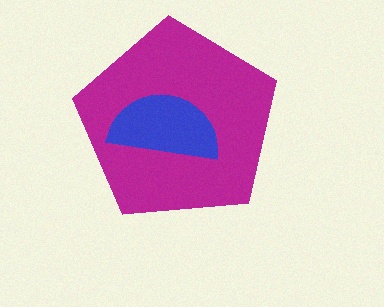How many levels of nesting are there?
2.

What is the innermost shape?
The blue semicircle.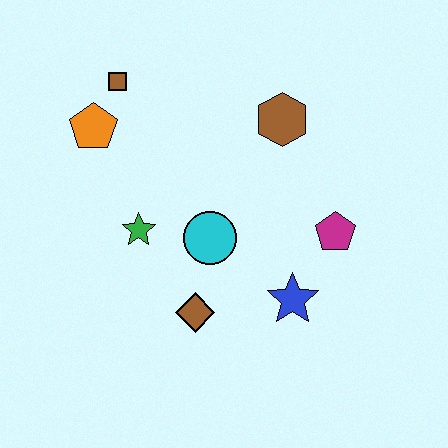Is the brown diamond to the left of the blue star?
Yes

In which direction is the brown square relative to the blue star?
The brown square is above the blue star.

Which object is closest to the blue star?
The magenta pentagon is closest to the blue star.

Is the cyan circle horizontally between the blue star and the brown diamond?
Yes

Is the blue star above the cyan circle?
No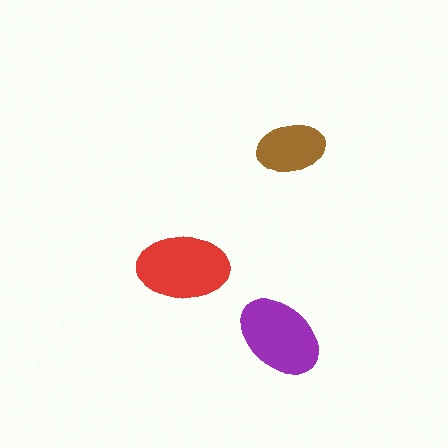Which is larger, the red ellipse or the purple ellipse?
The red one.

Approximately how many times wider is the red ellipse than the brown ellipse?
About 1.5 times wider.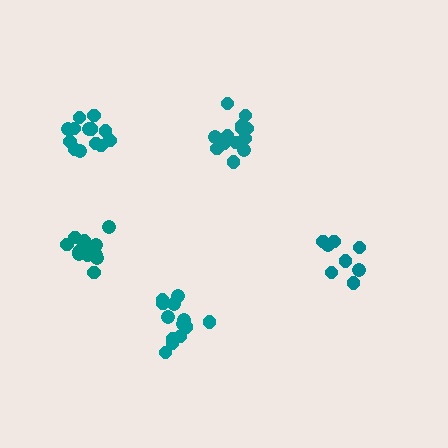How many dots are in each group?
Group 1: 14 dots, Group 2: 8 dots, Group 3: 13 dots, Group 4: 14 dots, Group 5: 13 dots (62 total).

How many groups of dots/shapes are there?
There are 5 groups.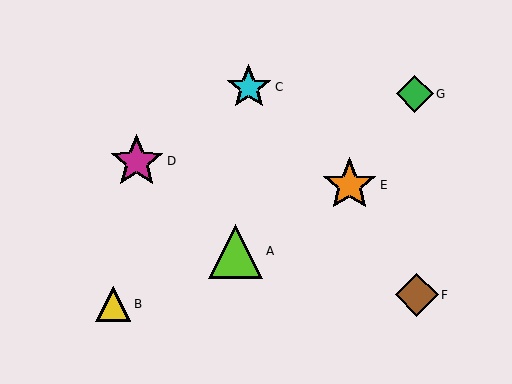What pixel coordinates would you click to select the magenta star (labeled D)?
Click at (137, 161) to select the magenta star D.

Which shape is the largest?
The orange star (labeled E) is the largest.